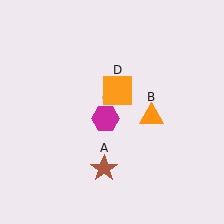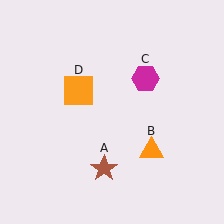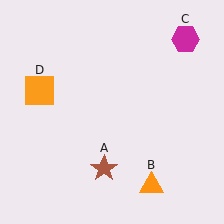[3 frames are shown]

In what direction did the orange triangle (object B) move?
The orange triangle (object B) moved down.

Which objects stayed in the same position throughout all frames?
Brown star (object A) remained stationary.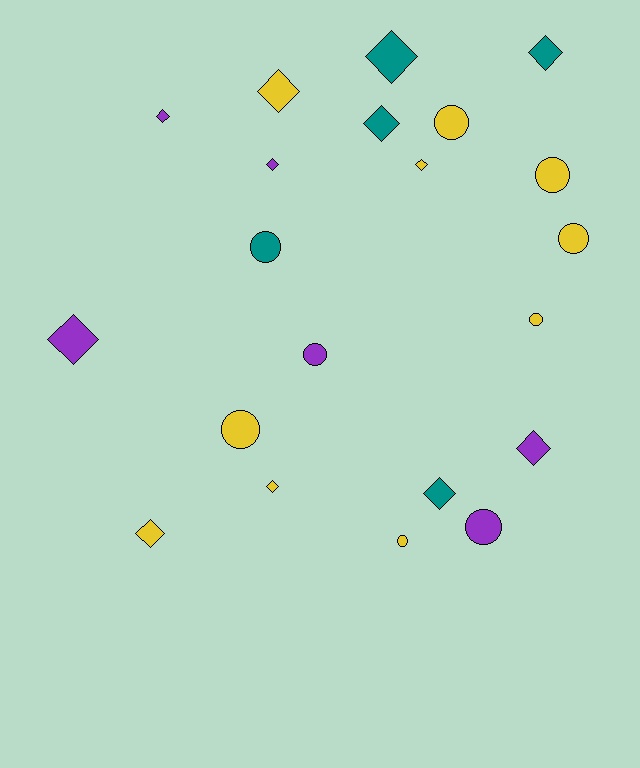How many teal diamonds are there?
There are 4 teal diamonds.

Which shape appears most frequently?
Diamond, with 12 objects.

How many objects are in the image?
There are 21 objects.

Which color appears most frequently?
Yellow, with 10 objects.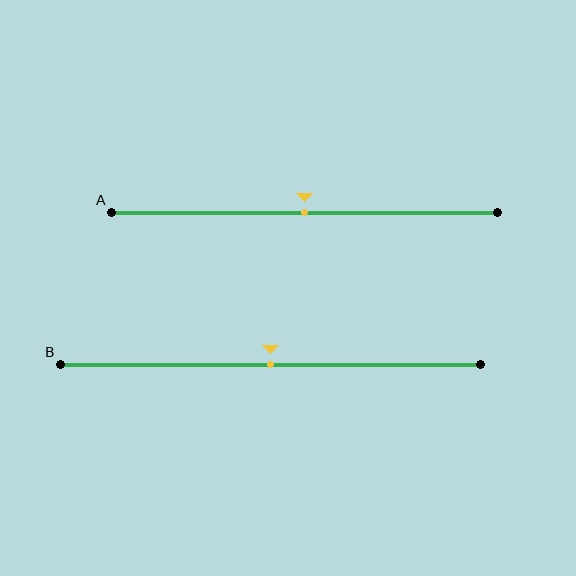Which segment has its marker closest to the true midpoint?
Segment A has its marker closest to the true midpoint.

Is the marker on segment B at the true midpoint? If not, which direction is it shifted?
Yes, the marker on segment B is at the true midpoint.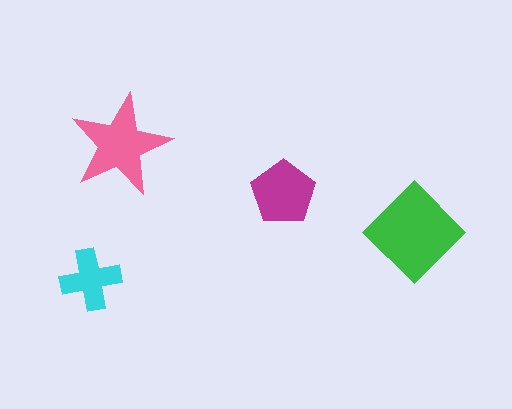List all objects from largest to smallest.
The green diamond, the pink star, the magenta pentagon, the cyan cross.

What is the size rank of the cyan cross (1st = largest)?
4th.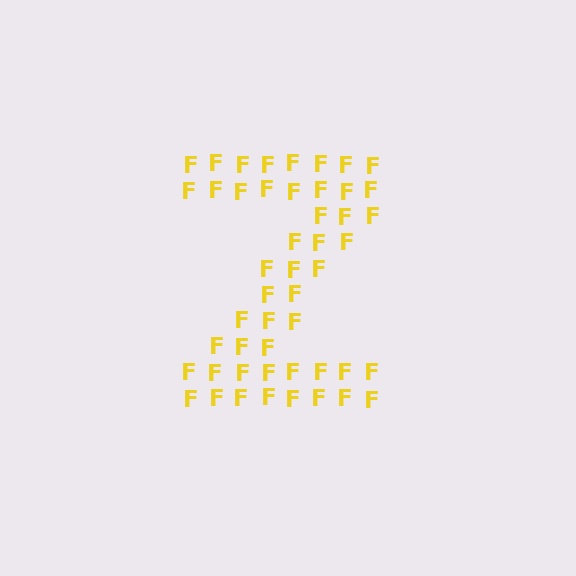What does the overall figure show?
The overall figure shows the letter Z.